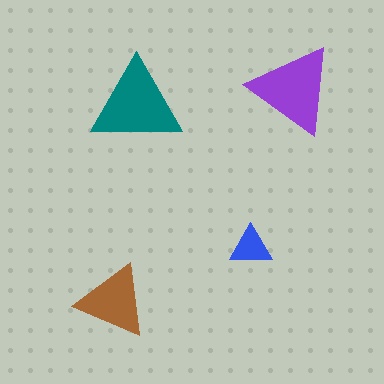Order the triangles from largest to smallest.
the teal one, the purple one, the brown one, the blue one.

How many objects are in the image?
There are 4 objects in the image.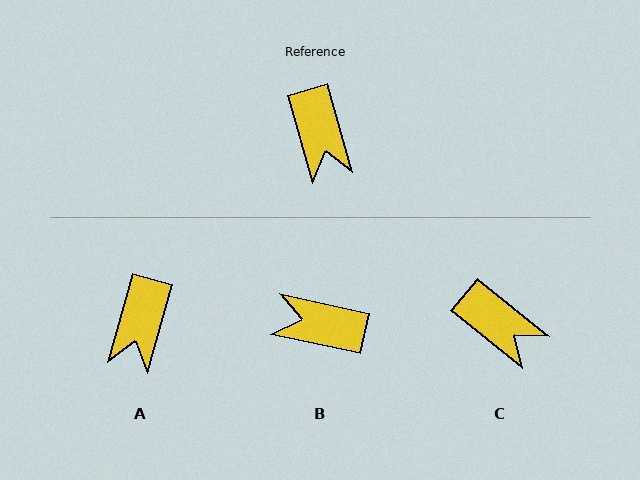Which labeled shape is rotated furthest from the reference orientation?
B, about 118 degrees away.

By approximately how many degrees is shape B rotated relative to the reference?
Approximately 118 degrees clockwise.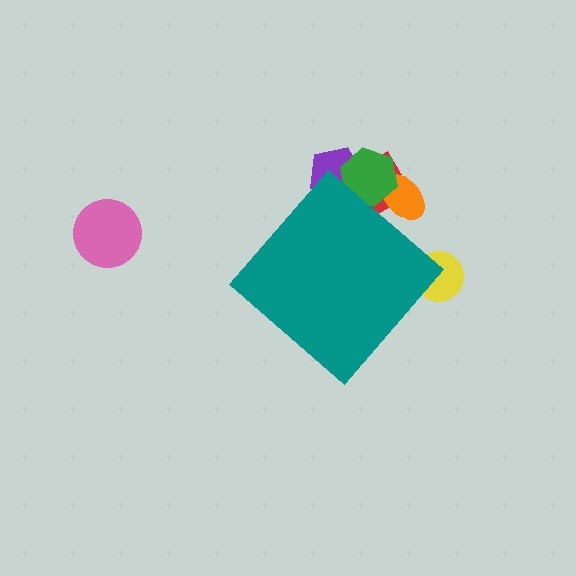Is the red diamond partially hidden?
Yes, the red diamond is partially hidden behind the teal diamond.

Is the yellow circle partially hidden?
Yes, the yellow circle is partially hidden behind the teal diamond.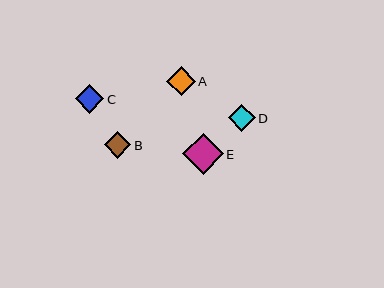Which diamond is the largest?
Diamond E is the largest with a size of approximately 40 pixels.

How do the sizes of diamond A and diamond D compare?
Diamond A and diamond D are approximately the same size.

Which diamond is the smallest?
Diamond B is the smallest with a size of approximately 26 pixels.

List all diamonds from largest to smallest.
From largest to smallest: E, A, C, D, B.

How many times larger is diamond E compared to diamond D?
Diamond E is approximately 1.5 times the size of diamond D.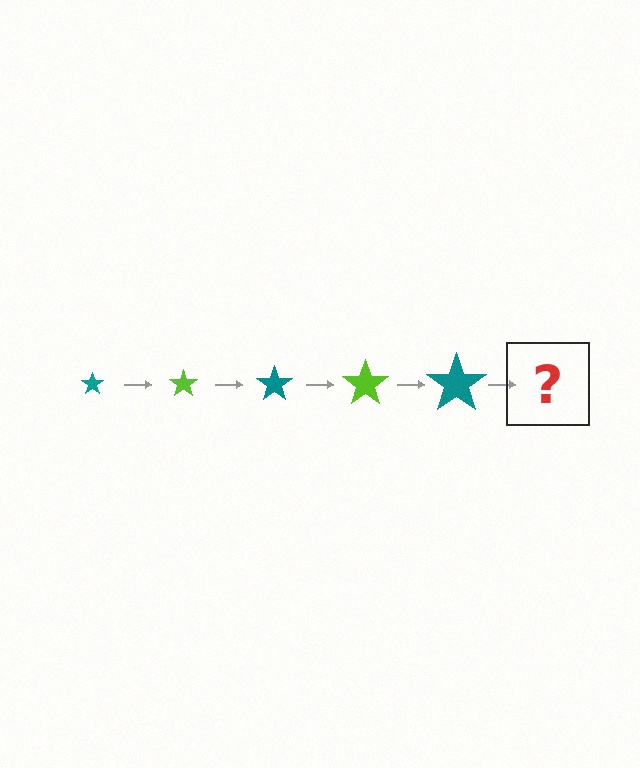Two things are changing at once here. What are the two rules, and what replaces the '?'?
The two rules are that the star grows larger each step and the color cycles through teal and lime. The '?' should be a lime star, larger than the previous one.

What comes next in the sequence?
The next element should be a lime star, larger than the previous one.